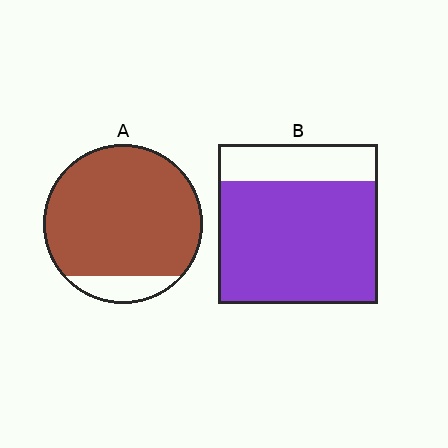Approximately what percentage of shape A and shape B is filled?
A is approximately 90% and B is approximately 75%.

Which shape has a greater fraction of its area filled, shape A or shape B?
Shape A.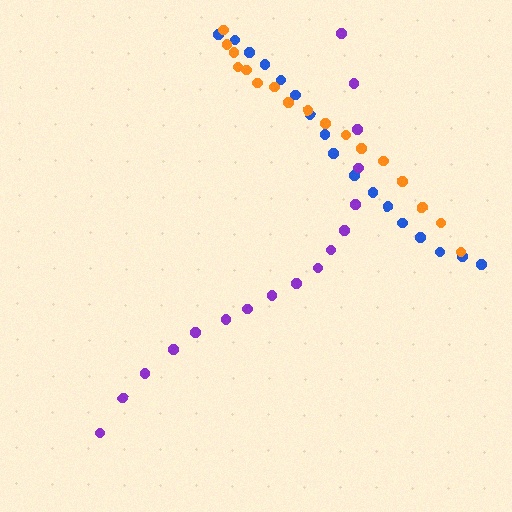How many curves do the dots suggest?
There are 3 distinct paths.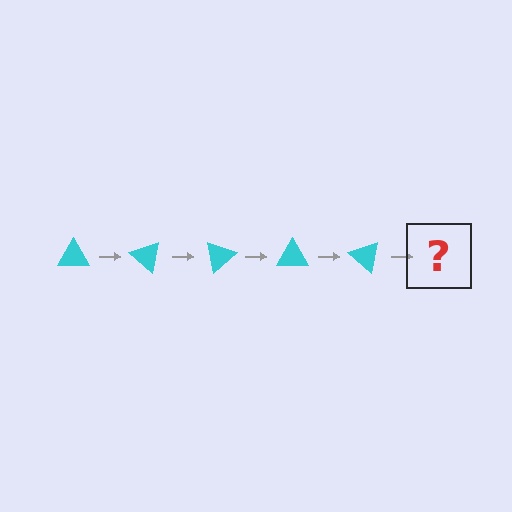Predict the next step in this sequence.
The next step is a cyan triangle rotated 200 degrees.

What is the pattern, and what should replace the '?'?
The pattern is that the triangle rotates 40 degrees each step. The '?' should be a cyan triangle rotated 200 degrees.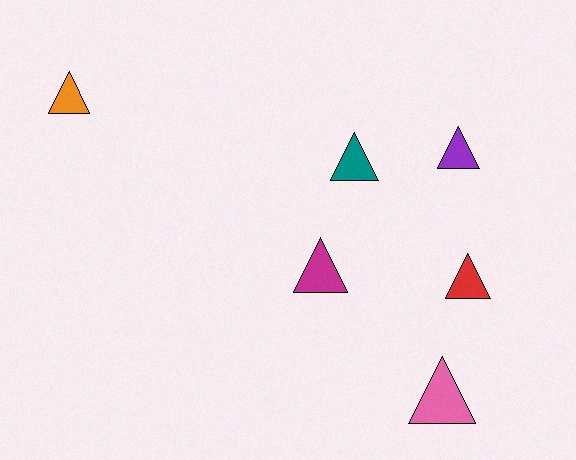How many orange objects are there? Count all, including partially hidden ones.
There is 1 orange object.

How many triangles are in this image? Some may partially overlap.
There are 6 triangles.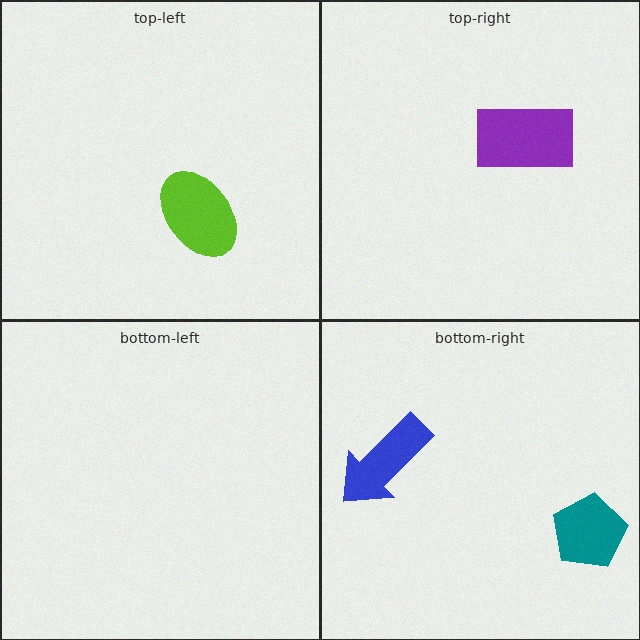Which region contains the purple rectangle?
The top-right region.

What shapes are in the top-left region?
The lime ellipse.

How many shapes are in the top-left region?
1.